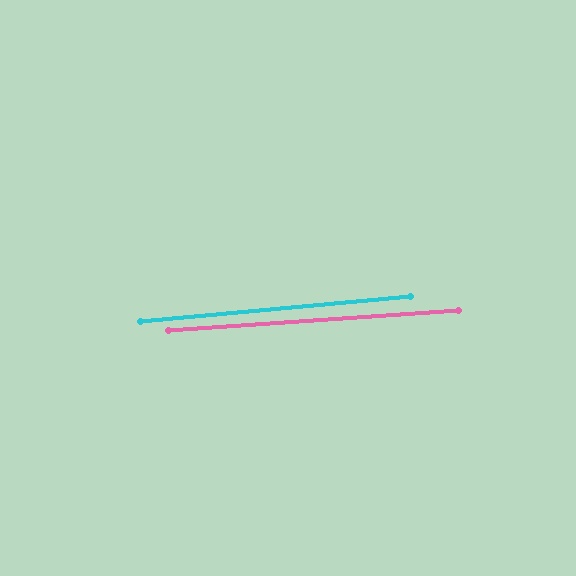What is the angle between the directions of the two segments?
Approximately 1 degree.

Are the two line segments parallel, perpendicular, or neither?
Parallel — their directions differ by only 1.2°.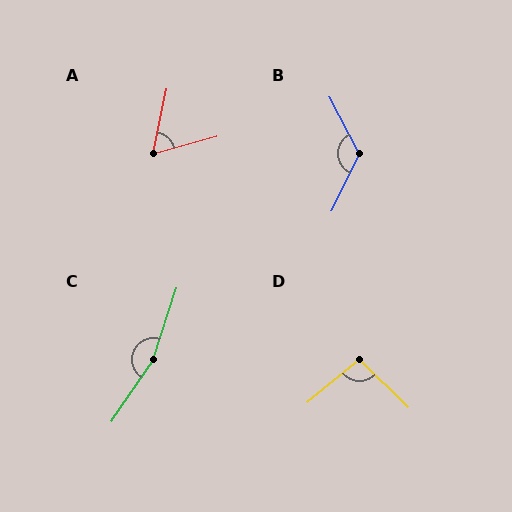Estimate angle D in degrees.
Approximately 96 degrees.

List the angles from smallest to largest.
A (62°), D (96°), B (126°), C (164°).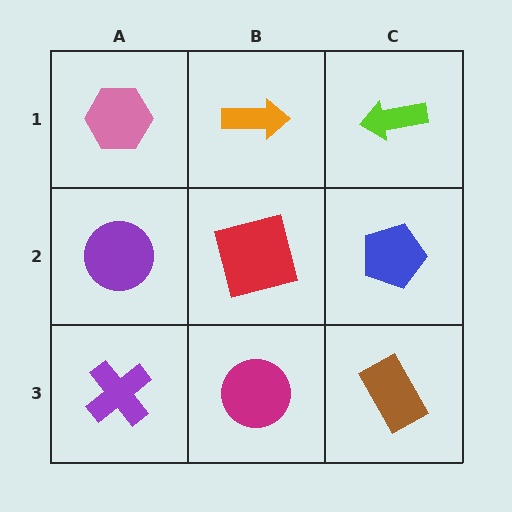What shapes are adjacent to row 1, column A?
A purple circle (row 2, column A), an orange arrow (row 1, column B).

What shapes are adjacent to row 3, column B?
A red square (row 2, column B), a purple cross (row 3, column A), a brown rectangle (row 3, column C).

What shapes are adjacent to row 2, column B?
An orange arrow (row 1, column B), a magenta circle (row 3, column B), a purple circle (row 2, column A), a blue pentagon (row 2, column C).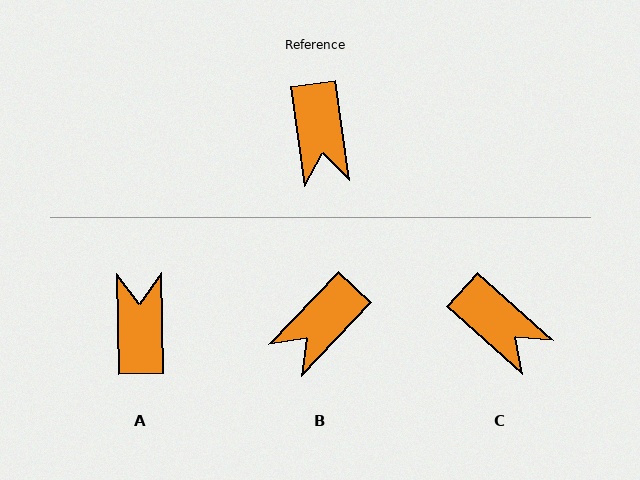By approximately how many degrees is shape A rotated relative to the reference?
Approximately 174 degrees counter-clockwise.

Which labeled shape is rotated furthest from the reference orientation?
A, about 174 degrees away.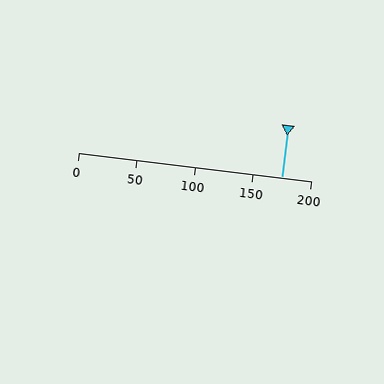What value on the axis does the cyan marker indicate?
The marker indicates approximately 175.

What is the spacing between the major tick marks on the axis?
The major ticks are spaced 50 apart.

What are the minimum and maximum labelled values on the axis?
The axis runs from 0 to 200.